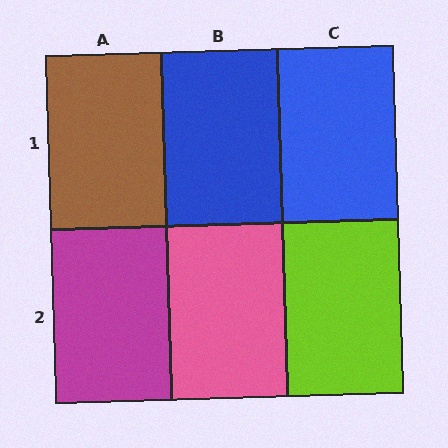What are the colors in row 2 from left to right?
Magenta, pink, lime.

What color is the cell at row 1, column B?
Blue.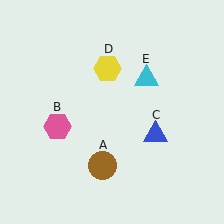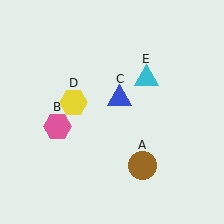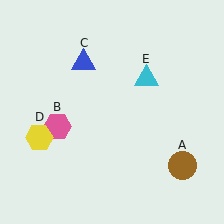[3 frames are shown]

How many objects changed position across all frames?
3 objects changed position: brown circle (object A), blue triangle (object C), yellow hexagon (object D).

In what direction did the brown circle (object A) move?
The brown circle (object A) moved right.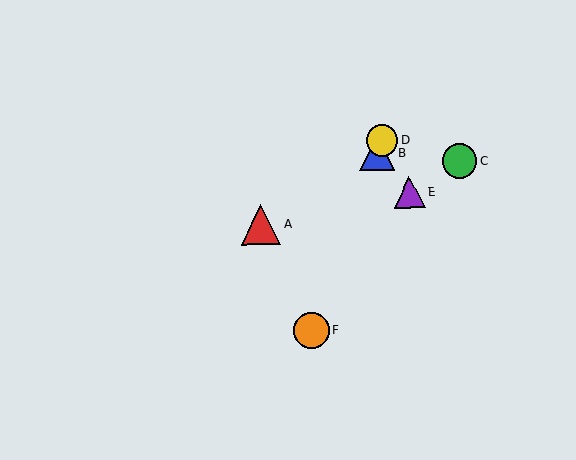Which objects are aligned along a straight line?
Objects B, D, F are aligned along a straight line.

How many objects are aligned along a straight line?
3 objects (B, D, F) are aligned along a straight line.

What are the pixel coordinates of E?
Object E is at (409, 192).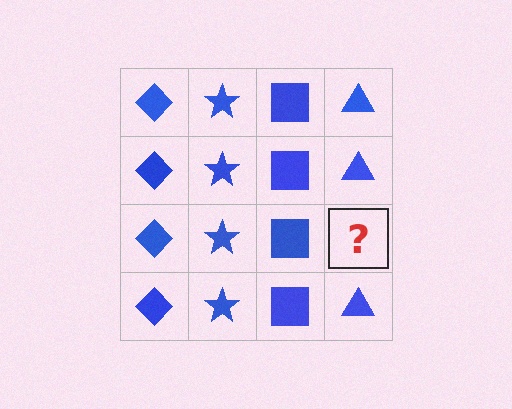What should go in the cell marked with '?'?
The missing cell should contain a blue triangle.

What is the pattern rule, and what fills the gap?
The rule is that each column has a consistent shape. The gap should be filled with a blue triangle.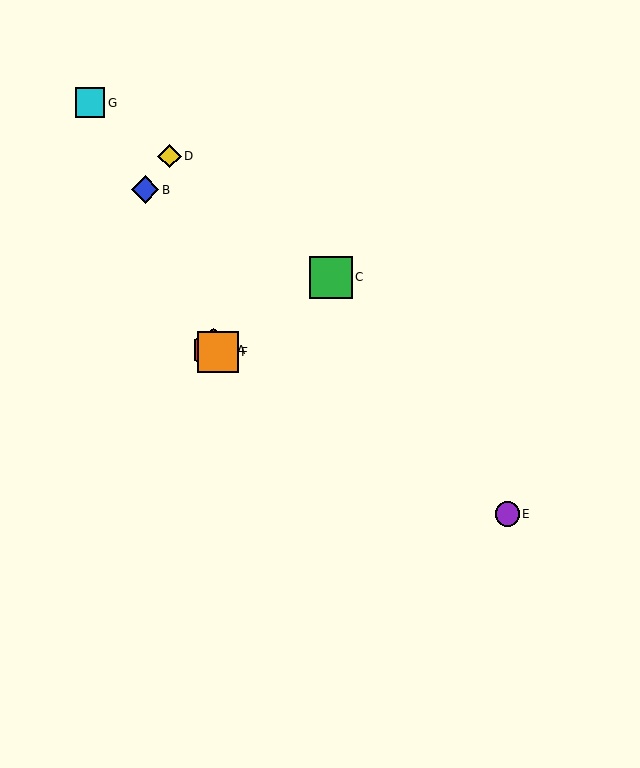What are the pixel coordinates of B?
Object B is at (145, 190).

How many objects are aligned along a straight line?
3 objects (A, E, F) are aligned along a straight line.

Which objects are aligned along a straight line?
Objects A, E, F are aligned along a straight line.